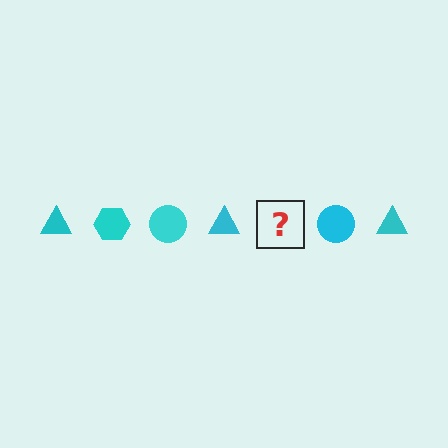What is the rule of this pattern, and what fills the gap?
The rule is that the pattern cycles through triangle, hexagon, circle shapes in cyan. The gap should be filled with a cyan hexagon.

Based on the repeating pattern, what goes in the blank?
The blank should be a cyan hexagon.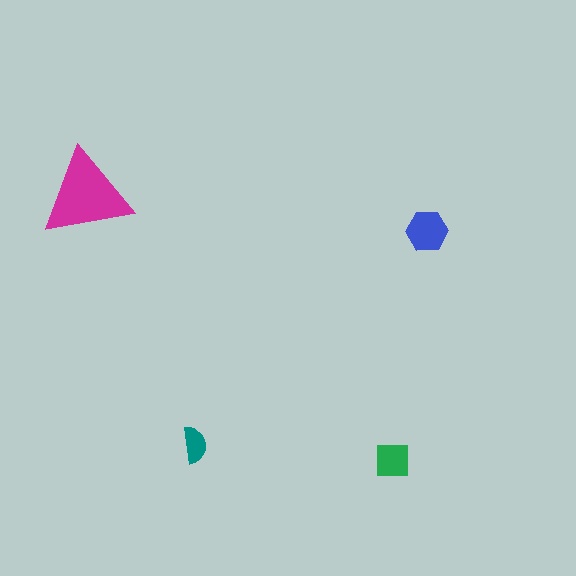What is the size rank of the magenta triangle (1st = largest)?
1st.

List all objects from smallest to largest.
The teal semicircle, the green square, the blue hexagon, the magenta triangle.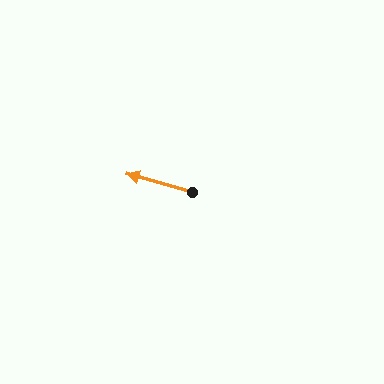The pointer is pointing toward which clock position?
Roughly 10 o'clock.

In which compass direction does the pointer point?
West.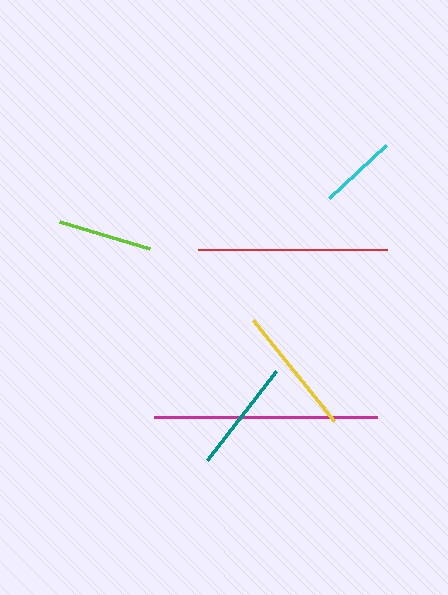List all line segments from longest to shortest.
From longest to shortest: magenta, red, yellow, teal, lime, cyan.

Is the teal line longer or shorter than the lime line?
The teal line is longer than the lime line.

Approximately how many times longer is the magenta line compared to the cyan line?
The magenta line is approximately 2.9 times the length of the cyan line.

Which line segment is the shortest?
The cyan line is the shortest at approximately 78 pixels.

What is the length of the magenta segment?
The magenta segment is approximately 223 pixels long.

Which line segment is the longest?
The magenta line is the longest at approximately 223 pixels.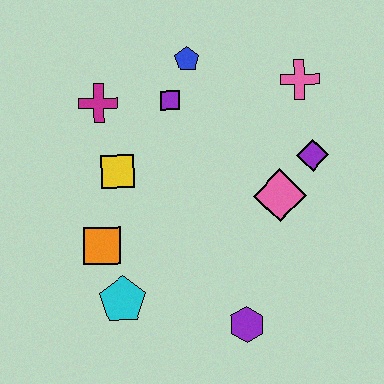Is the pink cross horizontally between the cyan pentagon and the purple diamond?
Yes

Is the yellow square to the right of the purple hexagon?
No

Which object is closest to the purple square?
The blue pentagon is closest to the purple square.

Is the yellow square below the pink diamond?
No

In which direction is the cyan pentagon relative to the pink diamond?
The cyan pentagon is to the left of the pink diamond.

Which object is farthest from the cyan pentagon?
The pink cross is farthest from the cyan pentagon.